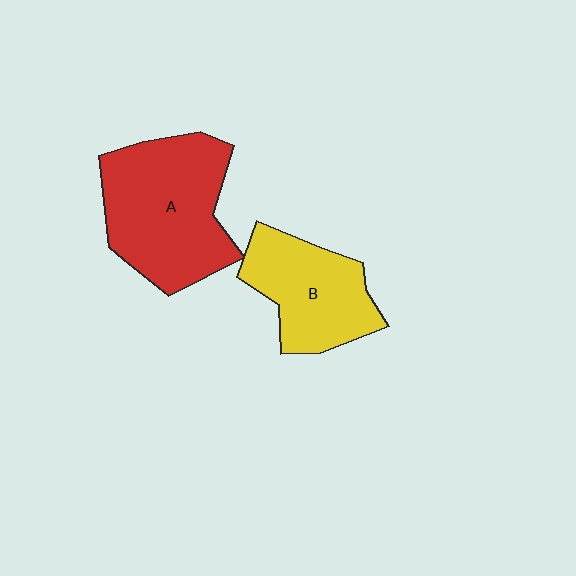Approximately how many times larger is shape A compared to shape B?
Approximately 1.4 times.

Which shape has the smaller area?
Shape B (yellow).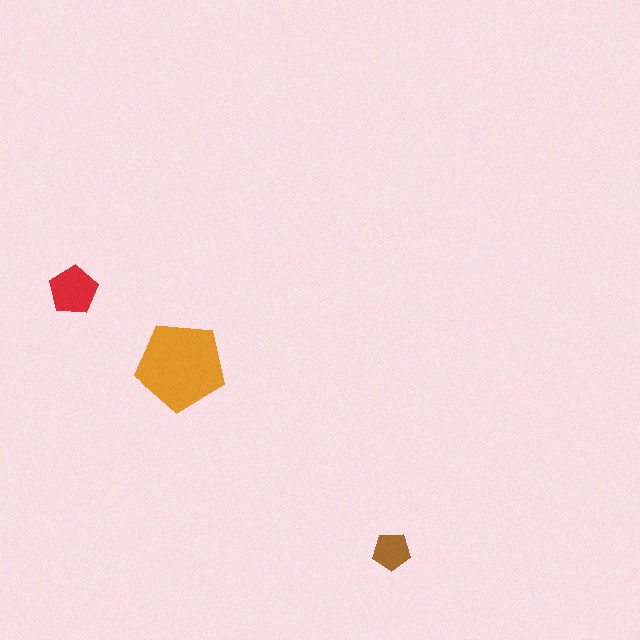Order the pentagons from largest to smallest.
the orange one, the red one, the brown one.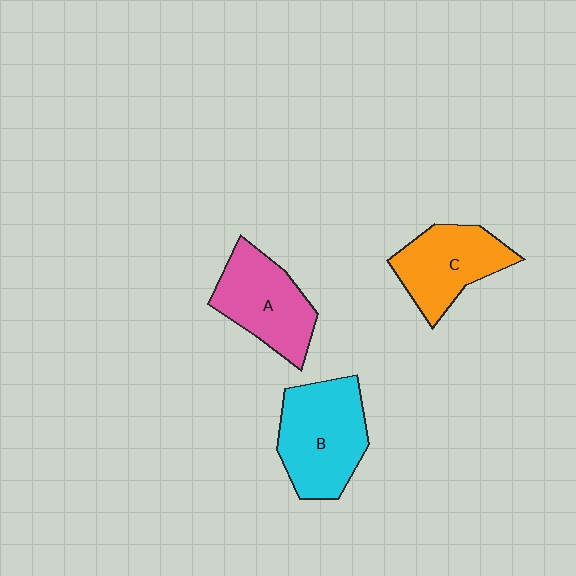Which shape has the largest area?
Shape B (cyan).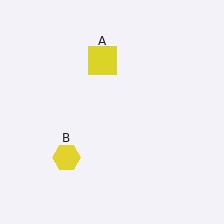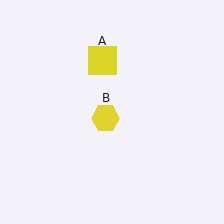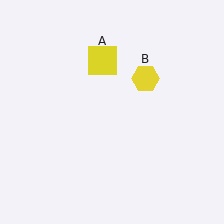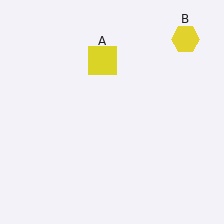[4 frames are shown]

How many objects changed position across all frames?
1 object changed position: yellow hexagon (object B).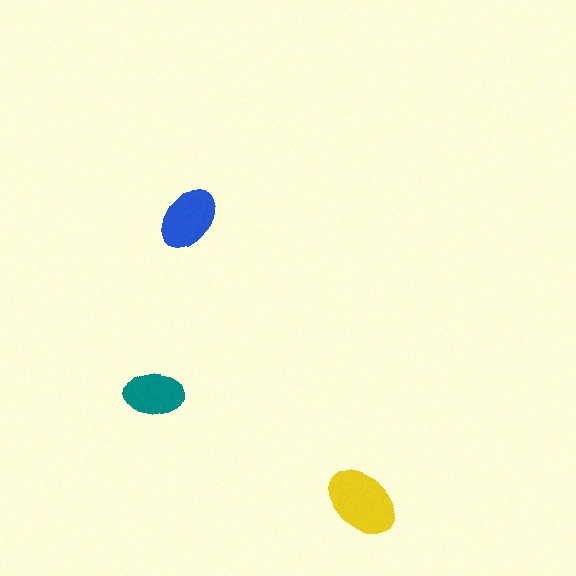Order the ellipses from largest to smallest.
the yellow one, the blue one, the teal one.